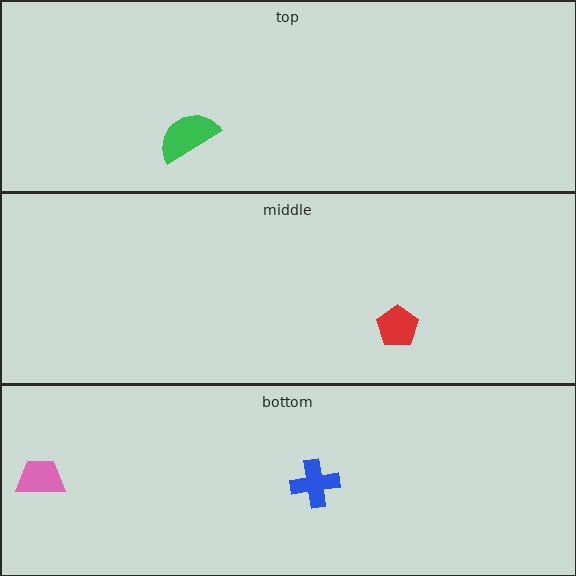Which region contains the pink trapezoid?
The bottom region.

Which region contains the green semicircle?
The top region.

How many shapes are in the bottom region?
2.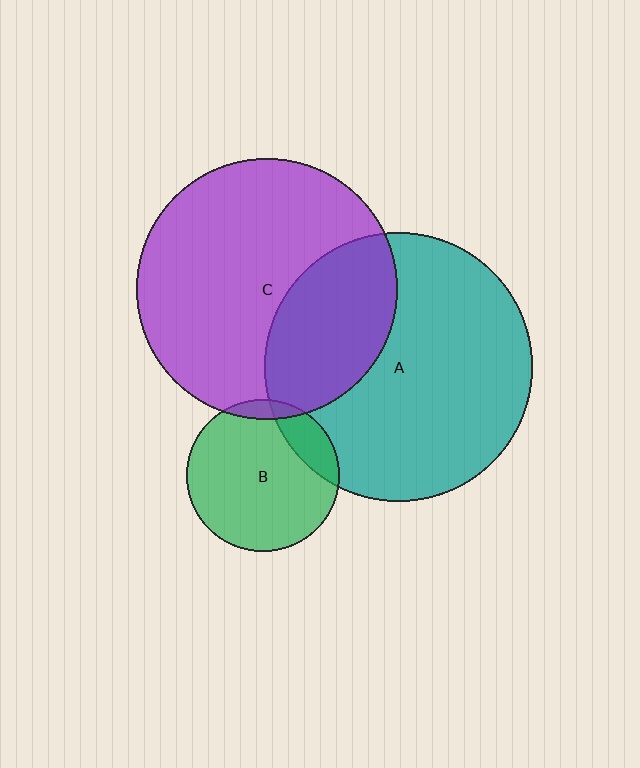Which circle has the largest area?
Circle A (teal).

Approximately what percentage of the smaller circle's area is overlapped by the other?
Approximately 30%.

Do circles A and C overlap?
Yes.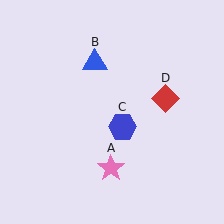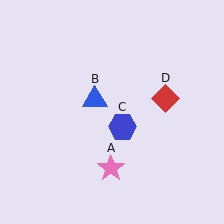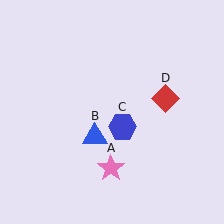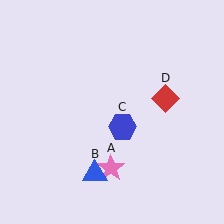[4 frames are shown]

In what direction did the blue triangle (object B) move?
The blue triangle (object B) moved down.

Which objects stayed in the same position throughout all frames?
Pink star (object A) and blue hexagon (object C) and red diamond (object D) remained stationary.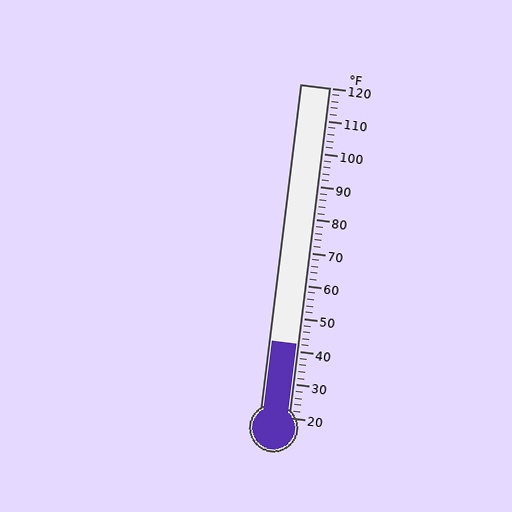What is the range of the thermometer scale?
The thermometer scale ranges from 20°F to 120°F.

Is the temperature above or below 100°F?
The temperature is below 100°F.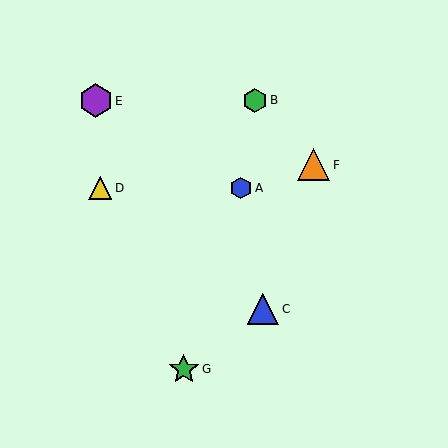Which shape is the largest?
The purple hexagon (labeled E) is the largest.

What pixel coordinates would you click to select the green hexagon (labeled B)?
Click at (255, 100) to select the green hexagon B.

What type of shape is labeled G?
Shape G is a green star.